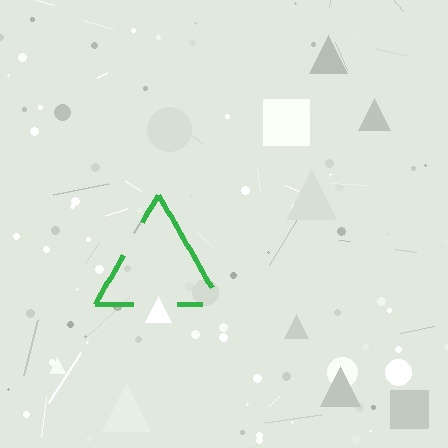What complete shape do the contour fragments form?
The contour fragments form a triangle.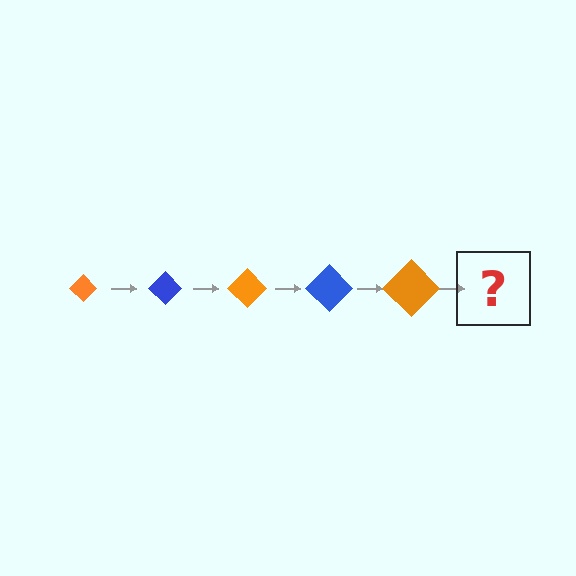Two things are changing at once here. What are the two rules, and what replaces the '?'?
The two rules are that the diamond grows larger each step and the color cycles through orange and blue. The '?' should be a blue diamond, larger than the previous one.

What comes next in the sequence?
The next element should be a blue diamond, larger than the previous one.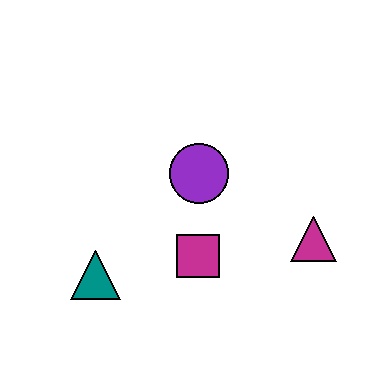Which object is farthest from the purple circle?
The teal triangle is farthest from the purple circle.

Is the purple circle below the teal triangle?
No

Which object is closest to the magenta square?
The purple circle is closest to the magenta square.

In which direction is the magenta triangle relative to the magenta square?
The magenta triangle is to the right of the magenta square.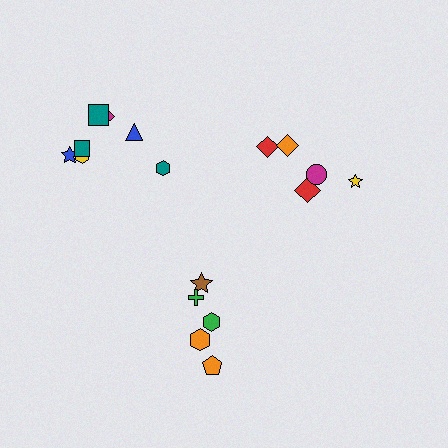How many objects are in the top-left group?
There are 7 objects.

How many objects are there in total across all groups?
There are 17 objects.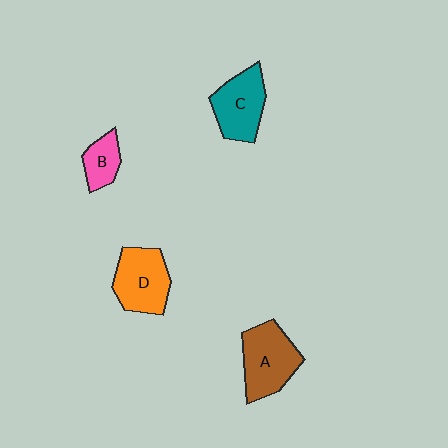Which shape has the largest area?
Shape A (brown).